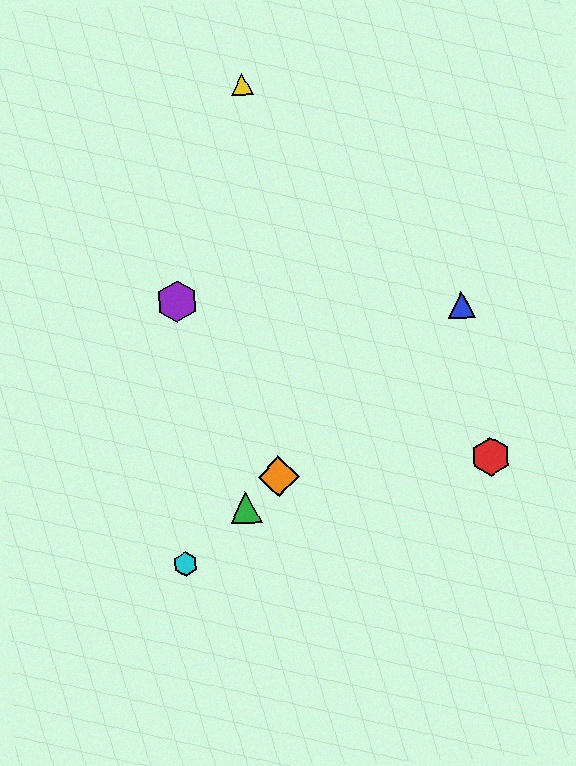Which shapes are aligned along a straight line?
The blue triangle, the green triangle, the orange diamond, the cyan hexagon are aligned along a straight line.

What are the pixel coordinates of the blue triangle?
The blue triangle is at (462, 304).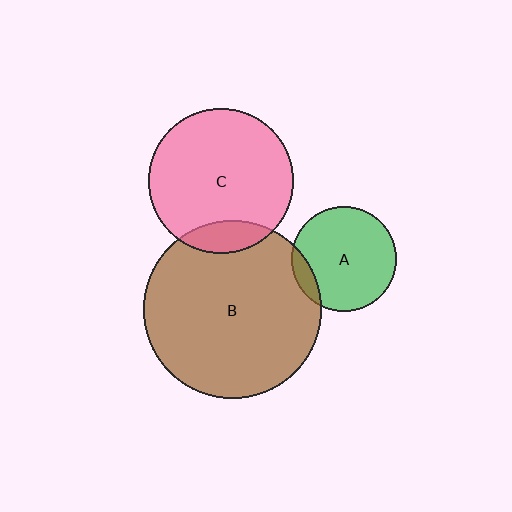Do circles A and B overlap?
Yes.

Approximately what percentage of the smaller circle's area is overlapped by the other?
Approximately 10%.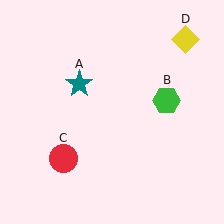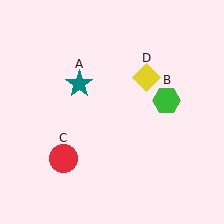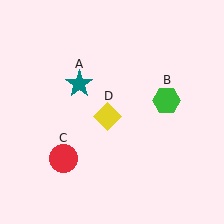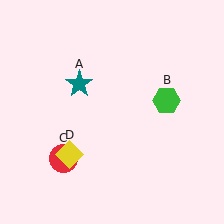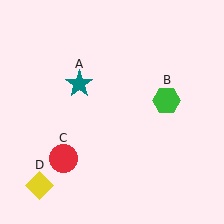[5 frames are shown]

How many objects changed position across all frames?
1 object changed position: yellow diamond (object D).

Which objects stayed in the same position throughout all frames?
Teal star (object A) and green hexagon (object B) and red circle (object C) remained stationary.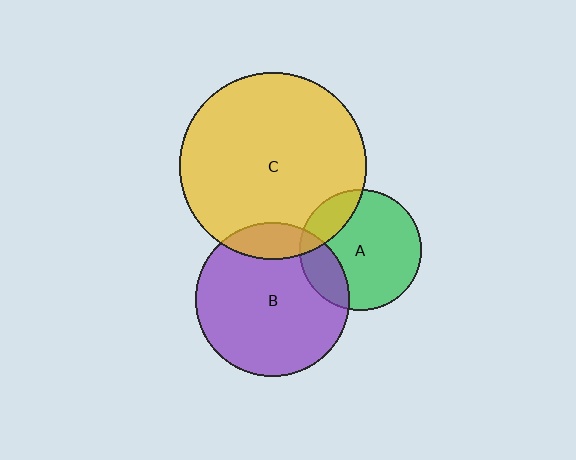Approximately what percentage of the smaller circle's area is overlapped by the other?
Approximately 20%.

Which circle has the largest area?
Circle C (yellow).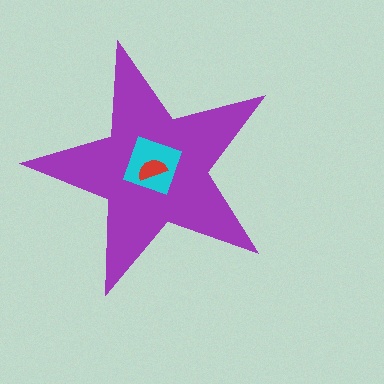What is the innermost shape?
The red semicircle.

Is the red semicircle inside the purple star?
Yes.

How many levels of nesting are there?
3.